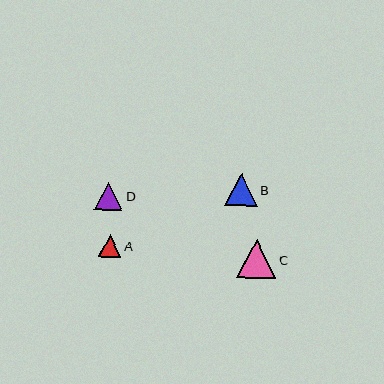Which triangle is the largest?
Triangle C is the largest with a size of approximately 39 pixels.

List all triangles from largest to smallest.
From largest to smallest: C, B, D, A.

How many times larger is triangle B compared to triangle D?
Triangle B is approximately 1.1 times the size of triangle D.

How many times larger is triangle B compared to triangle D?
Triangle B is approximately 1.1 times the size of triangle D.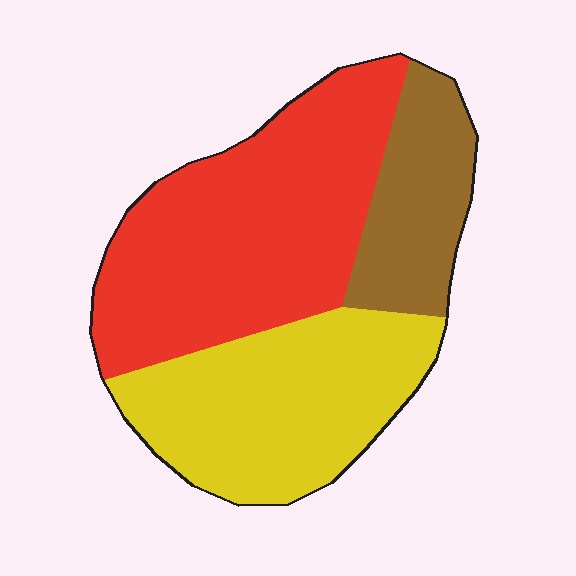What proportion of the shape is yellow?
Yellow takes up about one third (1/3) of the shape.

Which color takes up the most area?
Red, at roughly 45%.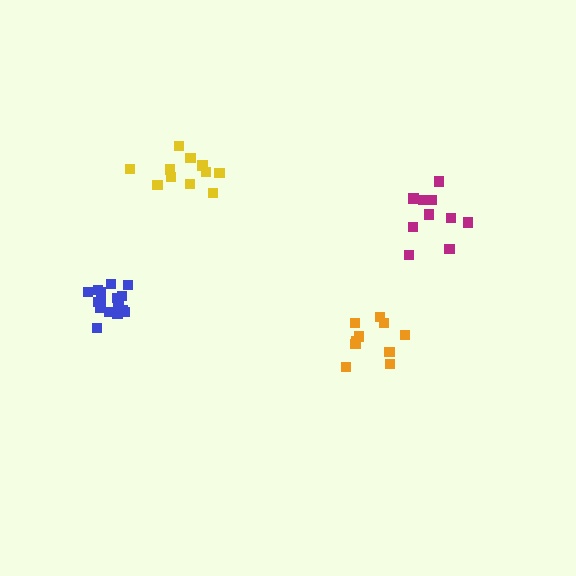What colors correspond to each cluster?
The clusters are colored: blue, magenta, yellow, orange.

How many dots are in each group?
Group 1: 16 dots, Group 2: 10 dots, Group 3: 11 dots, Group 4: 10 dots (47 total).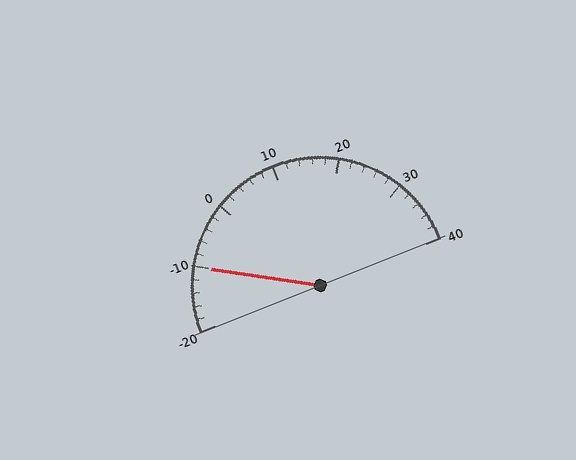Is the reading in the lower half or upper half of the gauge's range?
The reading is in the lower half of the range (-20 to 40).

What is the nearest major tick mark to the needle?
The nearest major tick mark is -10.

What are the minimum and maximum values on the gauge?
The gauge ranges from -20 to 40.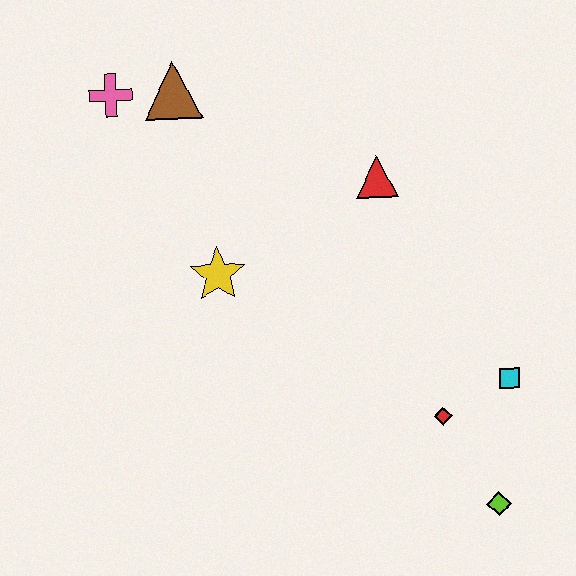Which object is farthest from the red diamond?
The pink cross is farthest from the red diamond.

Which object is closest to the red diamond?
The cyan square is closest to the red diamond.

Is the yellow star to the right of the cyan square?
No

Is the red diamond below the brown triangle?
Yes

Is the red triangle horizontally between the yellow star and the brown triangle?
No